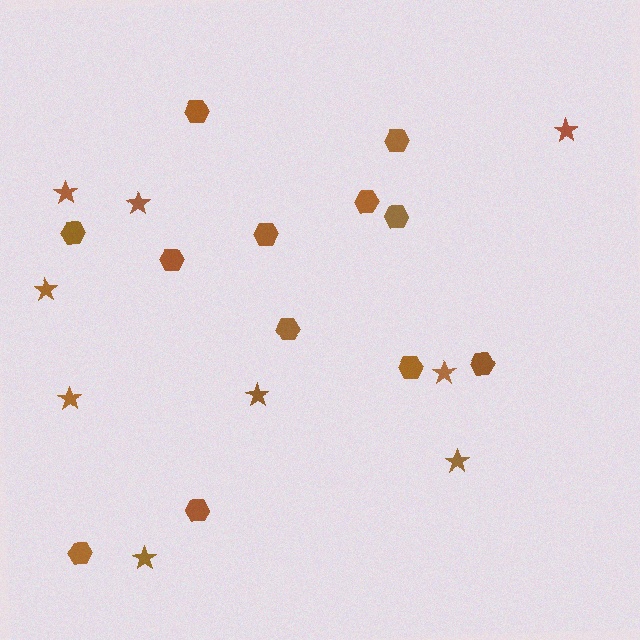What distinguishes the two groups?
There are 2 groups: one group of stars (9) and one group of hexagons (12).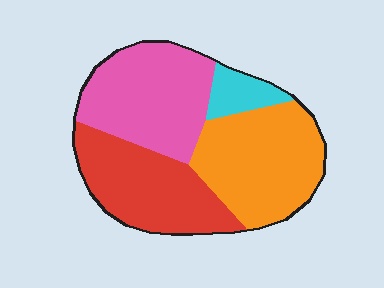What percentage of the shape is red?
Red takes up about one quarter (1/4) of the shape.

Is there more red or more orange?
Orange.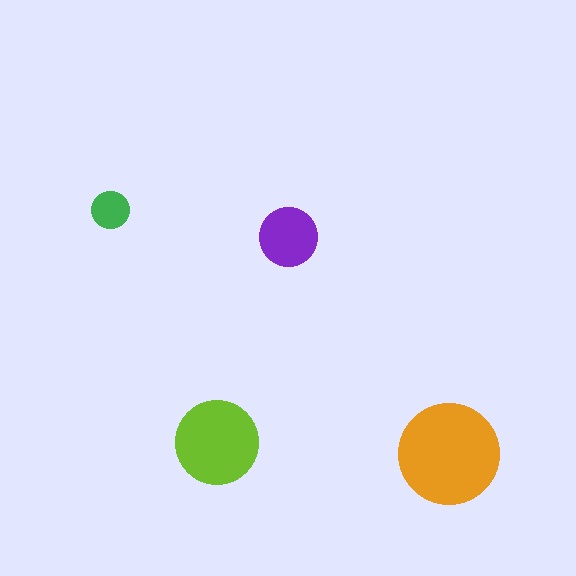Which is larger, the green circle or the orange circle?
The orange one.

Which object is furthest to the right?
The orange circle is rightmost.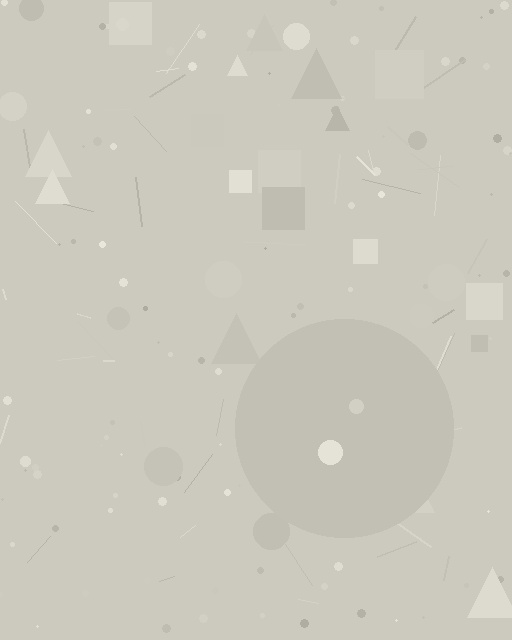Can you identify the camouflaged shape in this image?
The camouflaged shape is a circle.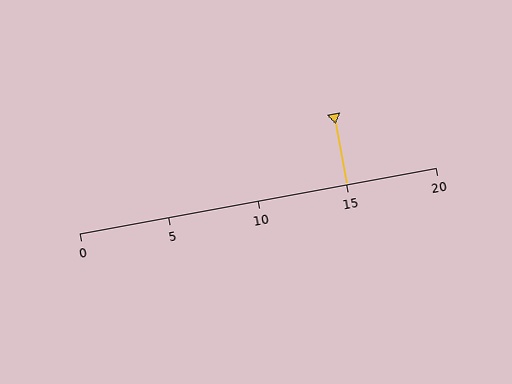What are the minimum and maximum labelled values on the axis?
The axis runs from 0 to 20.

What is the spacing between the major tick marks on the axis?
The major ticks are spaced 5 apart.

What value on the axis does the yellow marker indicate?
The marker indicates approximately 15.